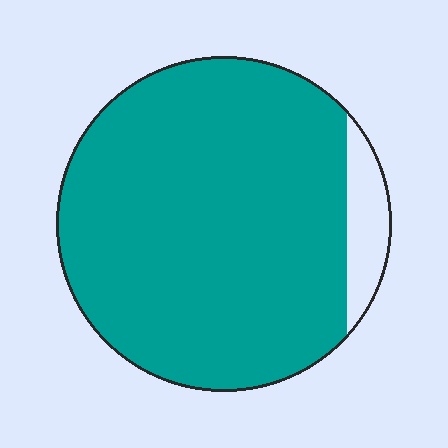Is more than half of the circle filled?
Yes.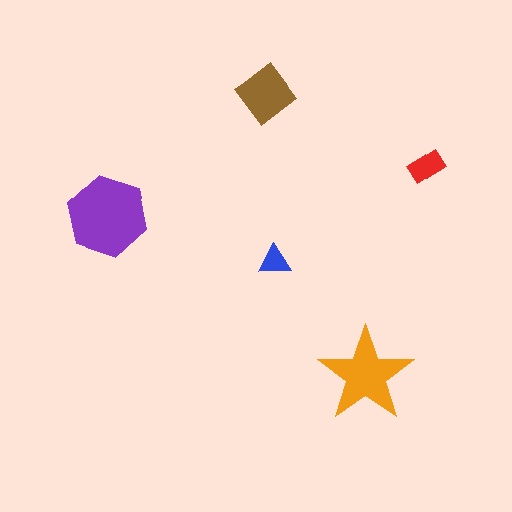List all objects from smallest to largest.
The blue triangle, the red rectangle, the brown diamond, the orange star, the purple hexagon.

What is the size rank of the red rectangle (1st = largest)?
4th.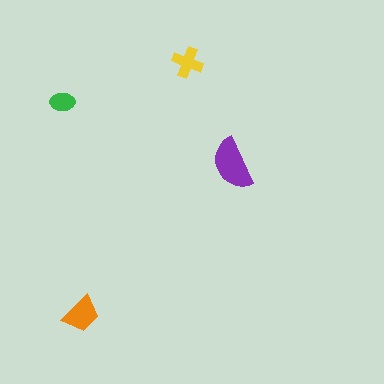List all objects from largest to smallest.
The purple semicircle, the orange trapezoid, the yellow cross, the green ellipse.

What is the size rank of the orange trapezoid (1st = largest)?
2nd.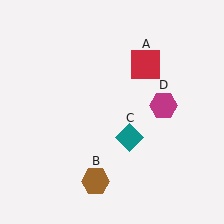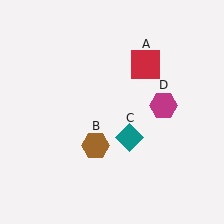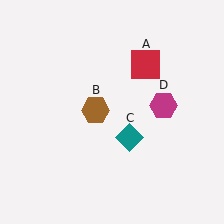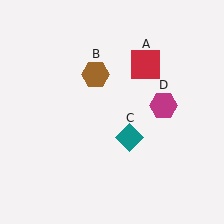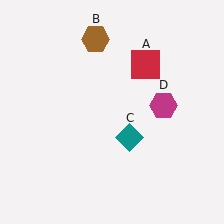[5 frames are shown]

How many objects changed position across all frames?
1 object changed position: brown hexagon (object B).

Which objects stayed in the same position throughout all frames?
Red square (object A) and teal diamond (object C) and magenta hexagon (object D) remained stationary.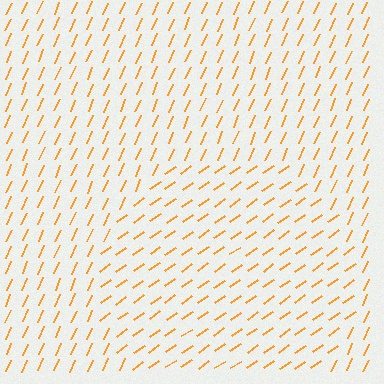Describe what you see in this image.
The image is filled with small orange line segments. A circle region in the image has lines oriented differently from the surrounding lines, creating a visible texture boundary.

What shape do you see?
I see a circle.